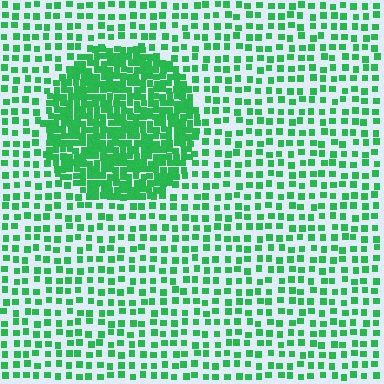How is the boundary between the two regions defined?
The boundary is defined by a change in element density (approximately 2.5x ratio). All elements are the same color, size, and shape.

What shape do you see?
I see a circle.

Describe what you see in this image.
The image contains small green elements arranged at two different densities. A circle-shaped region is visible where the elements are more densely packed than the surrounding area.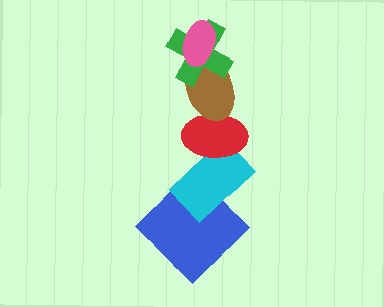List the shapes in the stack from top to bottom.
From top to bottom: the pink ellipse, the green cross, the brown ellipse, the red ellipse, the cyan rectangle, the blue diamond.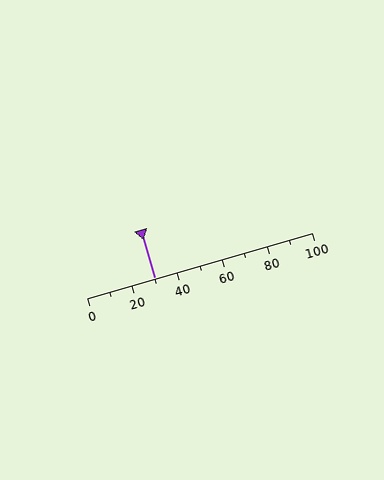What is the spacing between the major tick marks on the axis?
The major ticks are spaced 20 apart.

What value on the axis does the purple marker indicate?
The marker indicates approximately 30.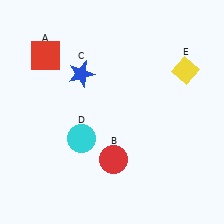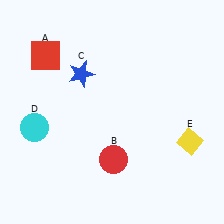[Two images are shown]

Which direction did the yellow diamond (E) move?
The yellow diamond (E) moved down.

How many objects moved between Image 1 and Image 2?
2 objects moved between the two images.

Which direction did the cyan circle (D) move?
The cyan circle (D) moved left.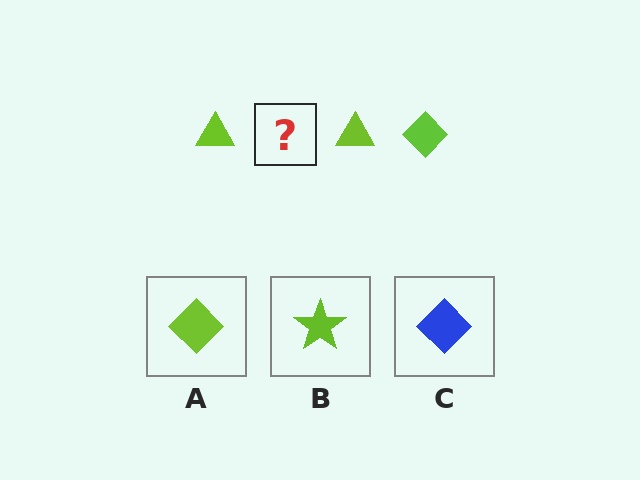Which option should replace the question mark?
Option A.